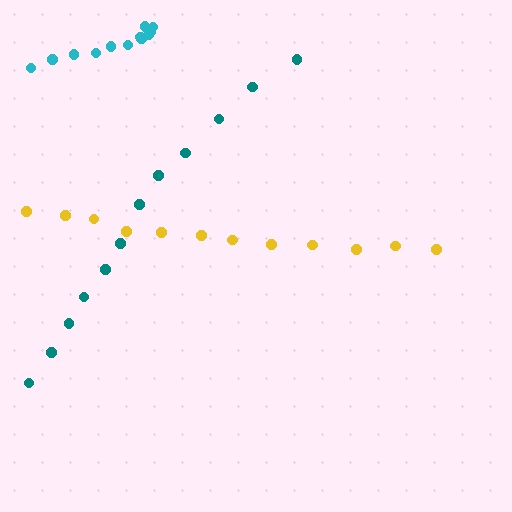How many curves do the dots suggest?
There are 3 distinct paths.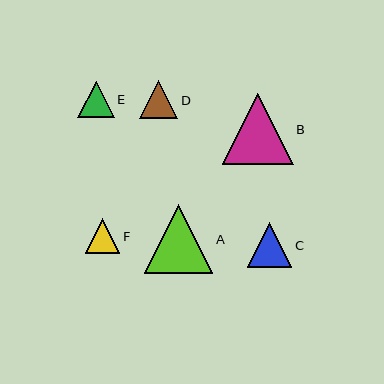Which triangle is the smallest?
Triangle F is the smallest with a size of approximately 35 pixels.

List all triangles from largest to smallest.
From largest to smallest: B, A, C, D, E, F.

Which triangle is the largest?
Triangle B is the largest with a size of approximately 71 pixels.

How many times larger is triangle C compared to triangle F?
Triangle C is approximately 1.3 times the size of triangle F.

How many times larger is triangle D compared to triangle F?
Triangle D is approximately 1.1 times the size of triangle F.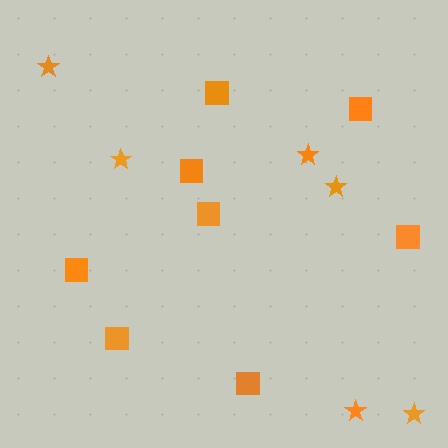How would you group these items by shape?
There are 2 groups: one group of squares (8) and one group of stars (6).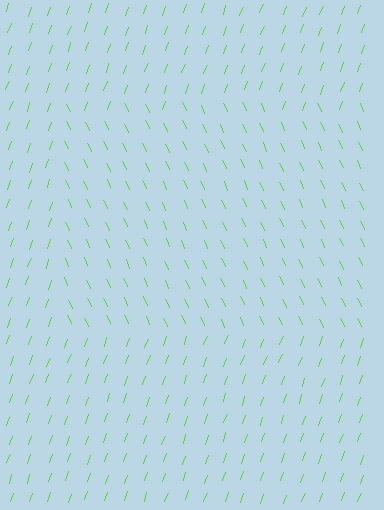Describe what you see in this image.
The image is filled with small lime line segments. A rectangle region in the image has lines oriented differently from the surrounding lines, creating a visible texture boundary.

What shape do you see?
I see a rectangle.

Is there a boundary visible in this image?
Yes, there is a texture boundary formed by a change in line orientation.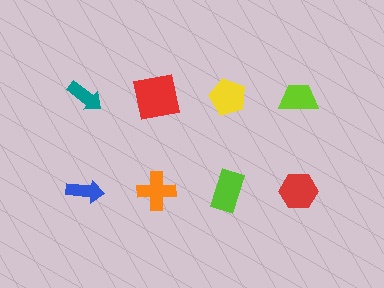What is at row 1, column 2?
A red square.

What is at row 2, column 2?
An orange cross.